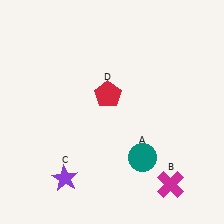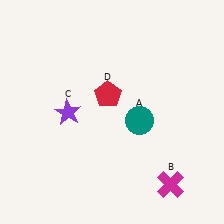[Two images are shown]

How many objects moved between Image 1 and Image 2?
2 objects moved between the two images.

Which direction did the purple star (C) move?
The purple star (C) moved up.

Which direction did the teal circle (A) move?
The teal circle (A) moved up.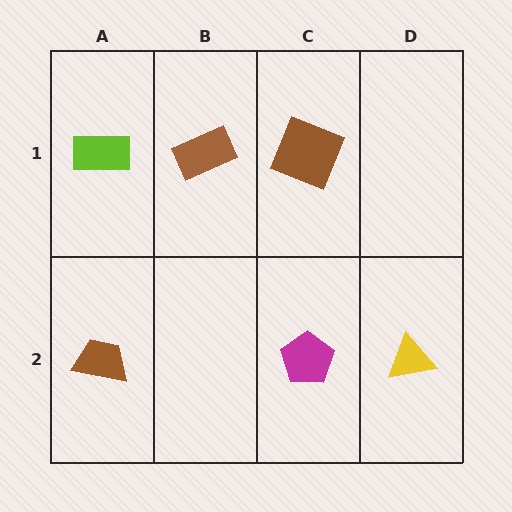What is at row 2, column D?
A yellow triangle.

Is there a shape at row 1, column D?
No, that cell is empty.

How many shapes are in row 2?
3 shapes.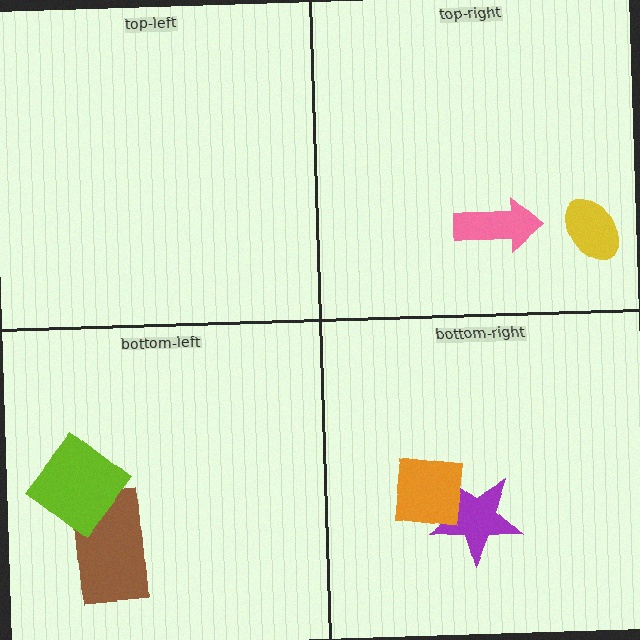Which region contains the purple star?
The bottom-right region.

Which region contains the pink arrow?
The top-right region.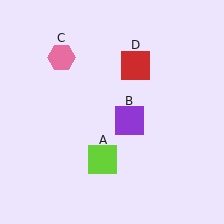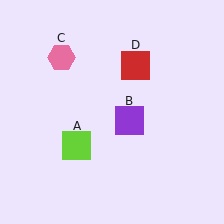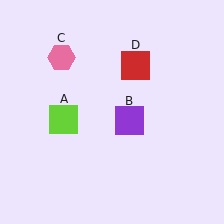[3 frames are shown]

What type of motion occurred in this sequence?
The lime square (object A) rotated clockwise around the center of the scene.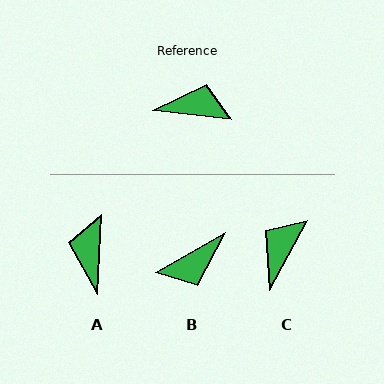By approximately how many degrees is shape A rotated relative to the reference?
Approximately 94 degrees counter-clockwise.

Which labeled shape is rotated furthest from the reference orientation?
B, about 144 degrees away.